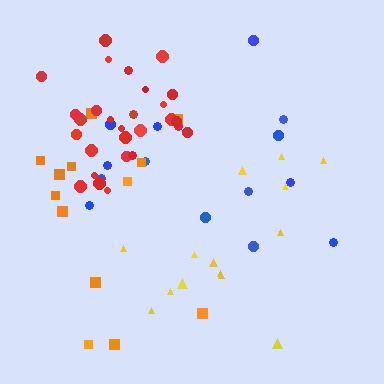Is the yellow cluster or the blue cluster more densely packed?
Yellow.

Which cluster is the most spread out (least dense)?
Orange.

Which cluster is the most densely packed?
Red.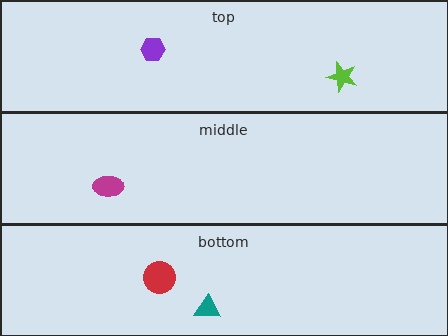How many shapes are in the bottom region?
2.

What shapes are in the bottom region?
The teal triangle, the red circle.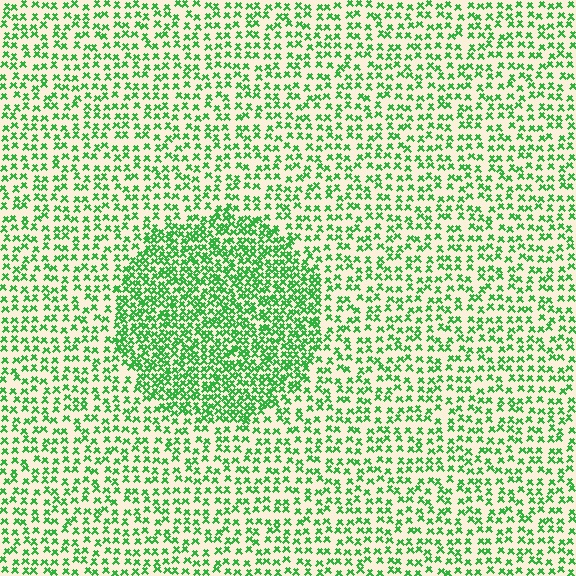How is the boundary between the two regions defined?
The boundary is defined by a change in element density (approximately 2.0x ratio). All elements are the same color, size, and shape.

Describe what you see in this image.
The image contains small green elements arranged at two different densities. A circle-shaped region is visible where the elements are more densely packed than the surrounding area.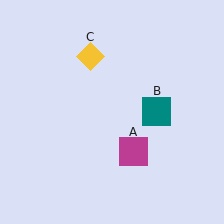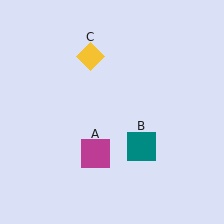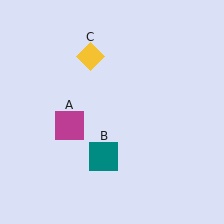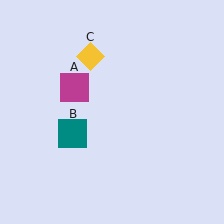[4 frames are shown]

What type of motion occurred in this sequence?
The magenta square (object A), teal square (object B) rotated clockwise around the center of the scene.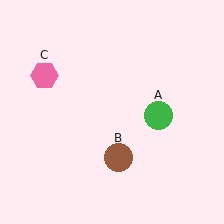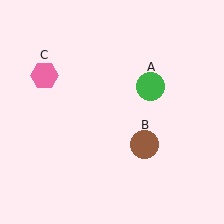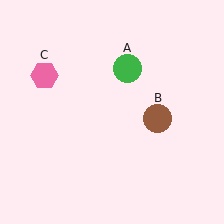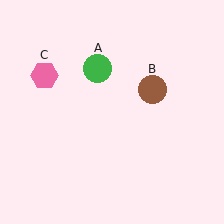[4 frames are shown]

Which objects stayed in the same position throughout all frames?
Pink hexagon (object C) remained stationary.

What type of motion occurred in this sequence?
The green circle (object A), brown circle (object B) rotated counterclockwise around the center of the scene.